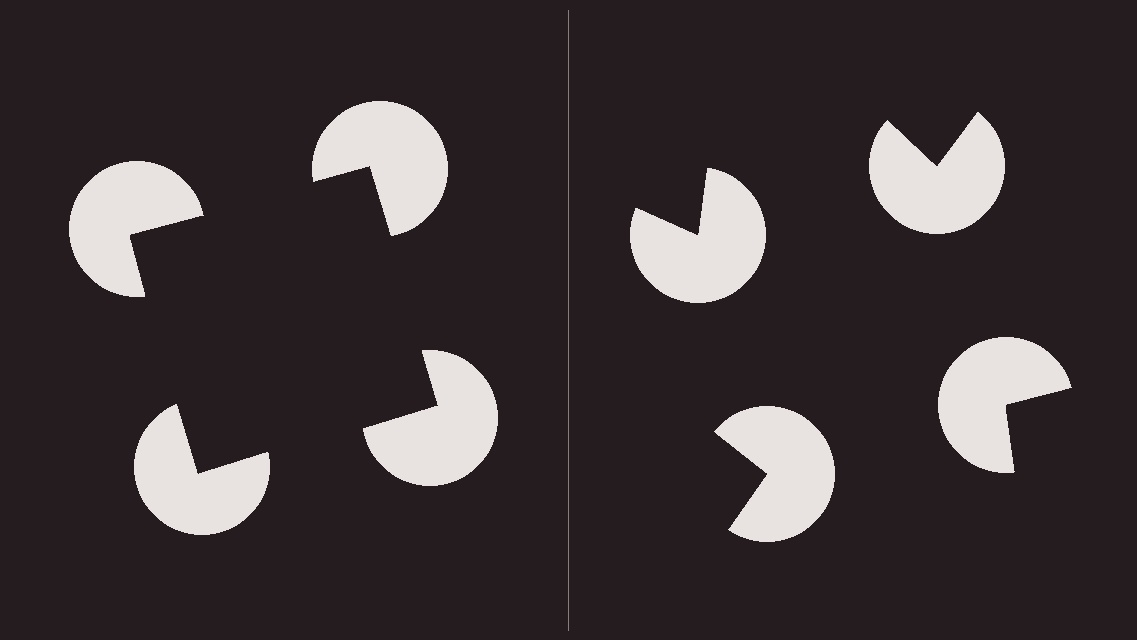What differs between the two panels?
The pac-man discs are positioned identically on both sides; only the wedge orientations differ. On the left they align to a square; on the right they are misaligned.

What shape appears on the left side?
An illusory square.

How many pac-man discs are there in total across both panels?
8 — 4 on each side.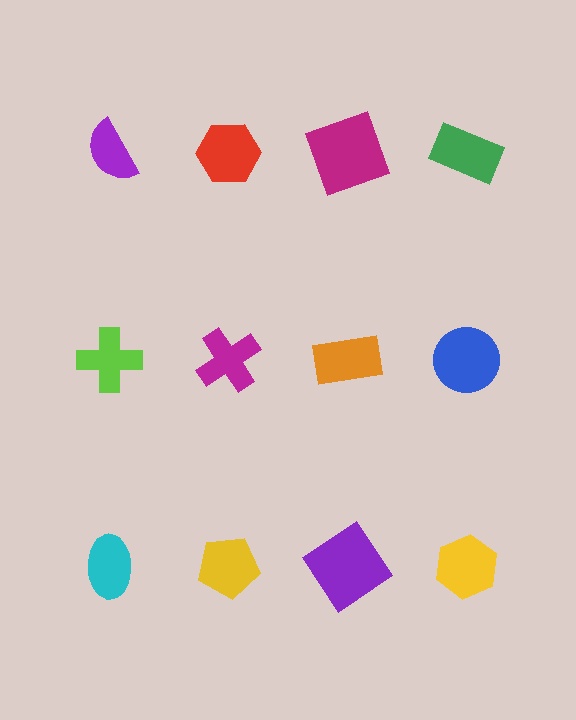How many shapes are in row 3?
4 shapes.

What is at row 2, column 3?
An orange rectangle.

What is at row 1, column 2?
A red hexagon.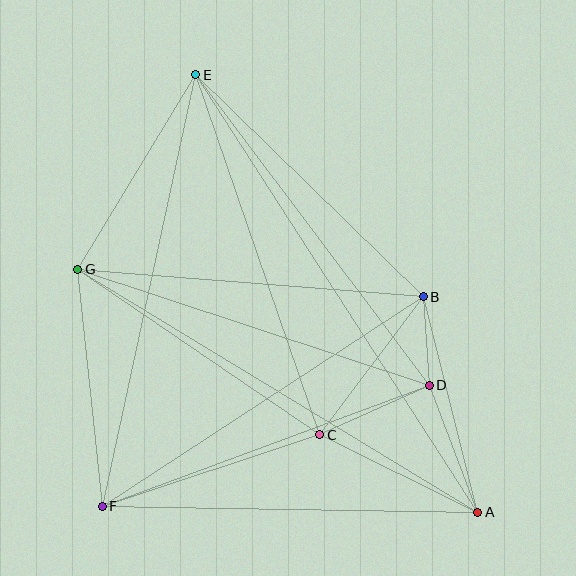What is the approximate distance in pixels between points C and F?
The distance between C and F is approximately 229 pixels.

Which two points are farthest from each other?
Points A and E are farthest from each other.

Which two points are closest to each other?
Points B and D are closest to each other.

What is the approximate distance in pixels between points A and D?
The distance between A and D is approximately 136 pixels.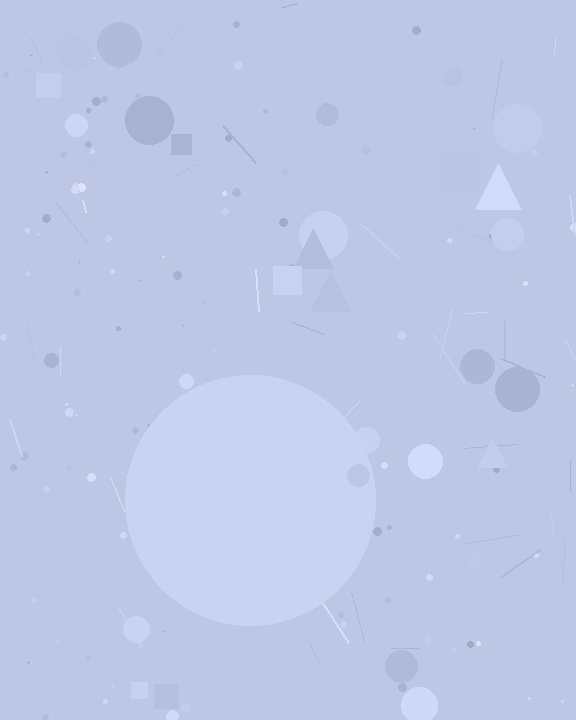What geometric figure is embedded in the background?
A circle is embedded in the background.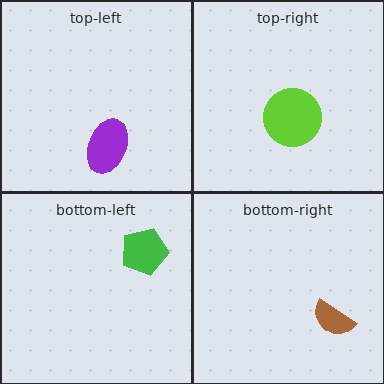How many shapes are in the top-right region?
1.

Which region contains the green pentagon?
The bottom-left region.